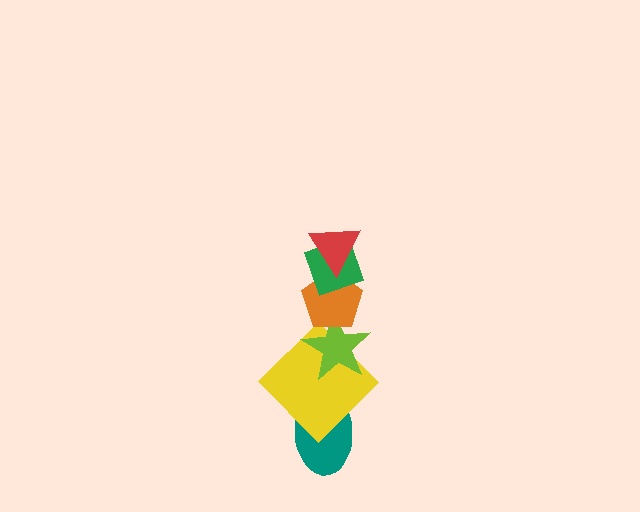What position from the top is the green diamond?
The green diamond is 2nd from the top.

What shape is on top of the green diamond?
The red triangle is on top of the green diamond.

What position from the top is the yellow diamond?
The yellow diamond is 5th from the top.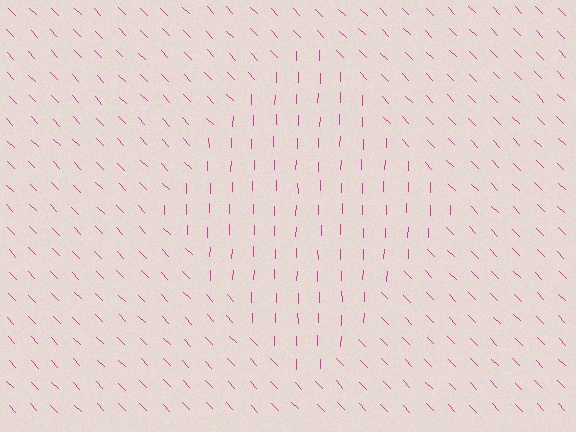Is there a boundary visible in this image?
Yes, there is a texture boundary formed by a change in line orientation.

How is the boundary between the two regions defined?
The boundary is defined purely by a change in line orientation (approximately 45 degrees difference). All lines are the same color and thickness.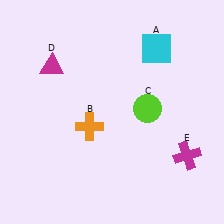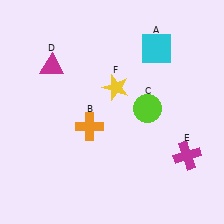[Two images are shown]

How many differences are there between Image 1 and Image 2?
There is 1 difference between the two images.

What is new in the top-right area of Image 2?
A yellow star (F) was added in the top-right area of Image 2.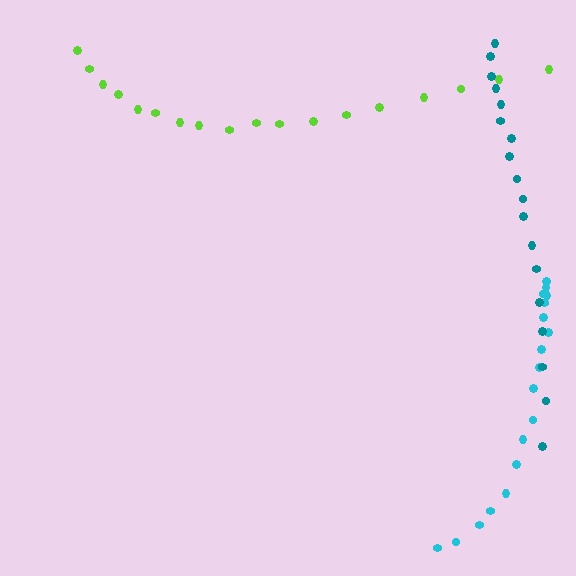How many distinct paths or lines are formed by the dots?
There are 3 distinct paths.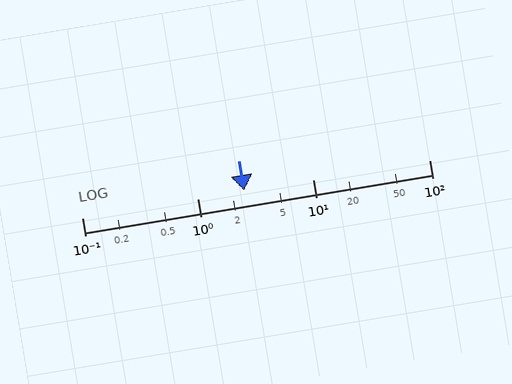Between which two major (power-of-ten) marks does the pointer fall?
The pointer is between 1 and 10.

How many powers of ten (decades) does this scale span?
The scale spans 3 decades, from 0.1 to 100.